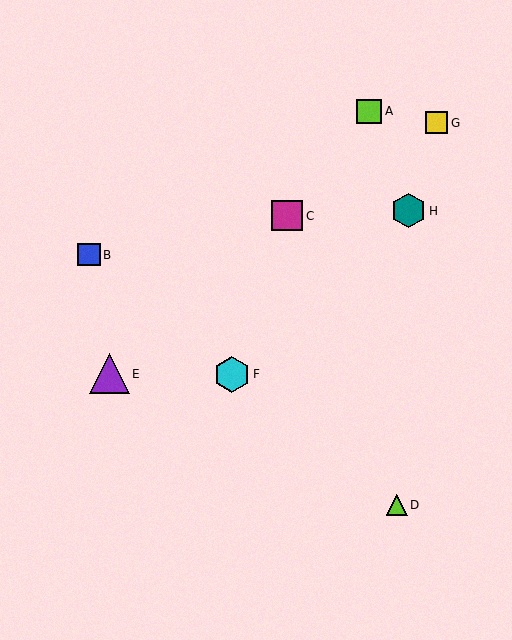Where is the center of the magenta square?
The center of the magenta square is at (287, 216).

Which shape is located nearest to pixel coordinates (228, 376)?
The cyan hexagon (labeled F) at (232, 374) is nearest to that location.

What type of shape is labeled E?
Shape E is a purple triangle.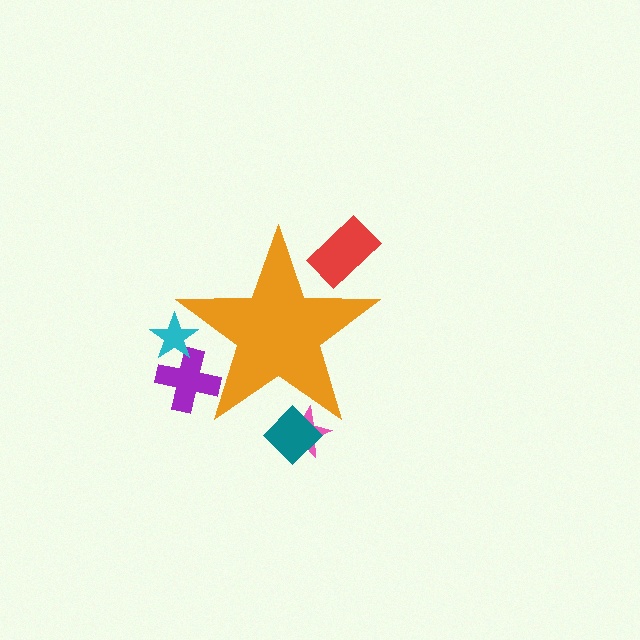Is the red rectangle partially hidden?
Yes, the red rectangle is partially hidden behind the orange star.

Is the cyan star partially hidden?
Yes, the cyan star is partially hidden behind the orange star.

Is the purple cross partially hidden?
Yes, the purple cross is partially hidden behind the orange star.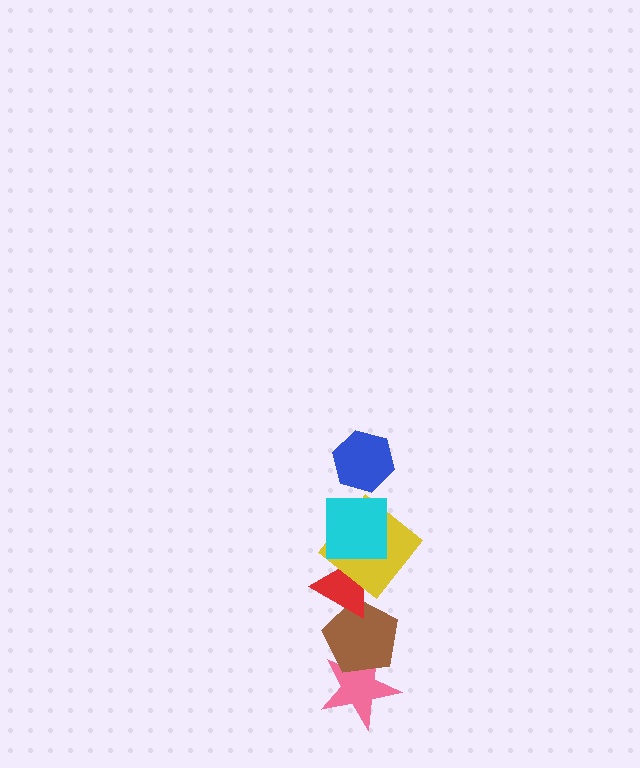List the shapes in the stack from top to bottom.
From top to bottom: the blue hexagon, the cyan square, the yellow diamond, the red triangle, the brown pentagon, the pink star.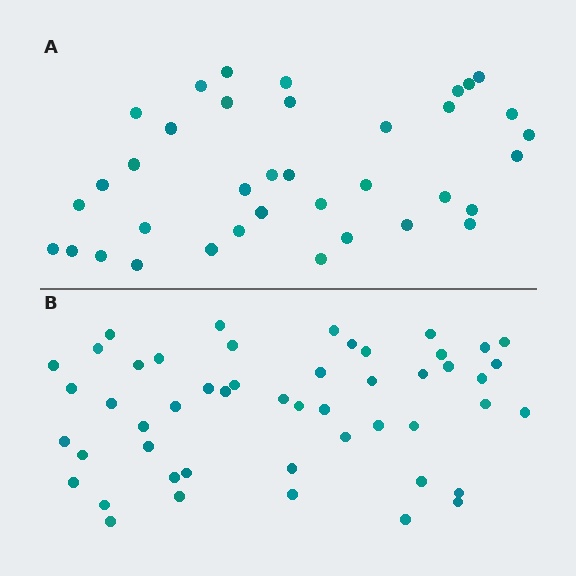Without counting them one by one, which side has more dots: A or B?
Region B (the bottom region) has more dots.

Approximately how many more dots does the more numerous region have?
Region B has approximately 15 more dots than region A.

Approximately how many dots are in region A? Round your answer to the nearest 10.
About 40 dots. (The exact count is 37, which rounds to 40.)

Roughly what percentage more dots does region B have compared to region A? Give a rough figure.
About 35% more.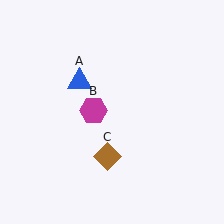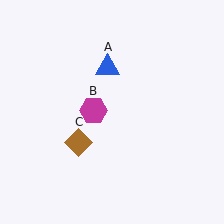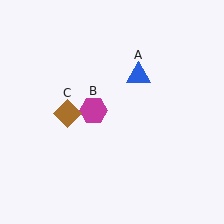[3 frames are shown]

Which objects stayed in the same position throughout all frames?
Magenta hexagon (object B) remained stationary.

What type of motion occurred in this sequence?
The blue triangle (object A), brown diamond (object C) rotated clockwise around the center of the scene.